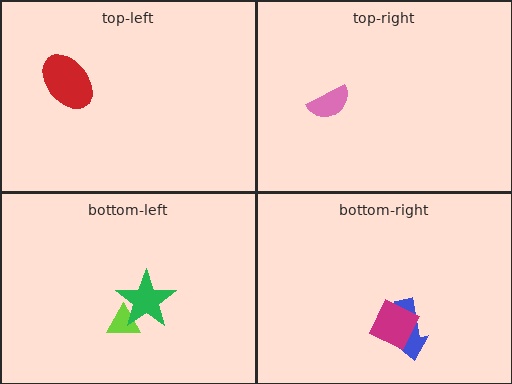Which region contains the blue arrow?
The bottom-right region.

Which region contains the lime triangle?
The bottom-left region.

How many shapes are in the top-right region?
1.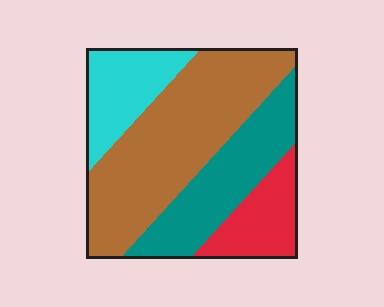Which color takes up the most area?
Brown, at roughly 45%.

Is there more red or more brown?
Brown.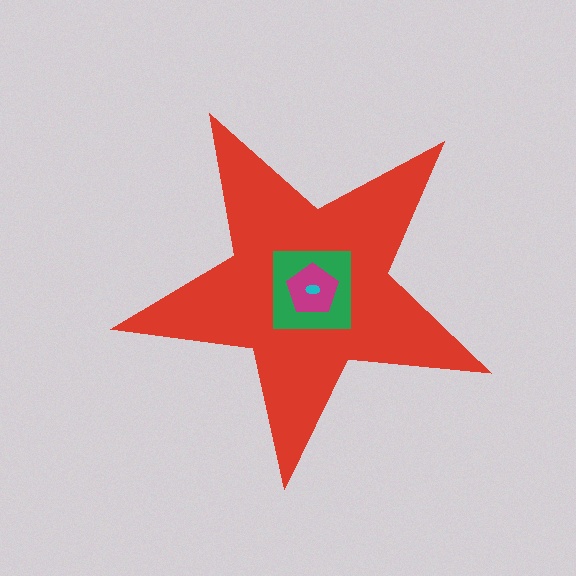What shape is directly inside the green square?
The magenta pentagon.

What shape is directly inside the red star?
The green square.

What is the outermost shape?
The red star.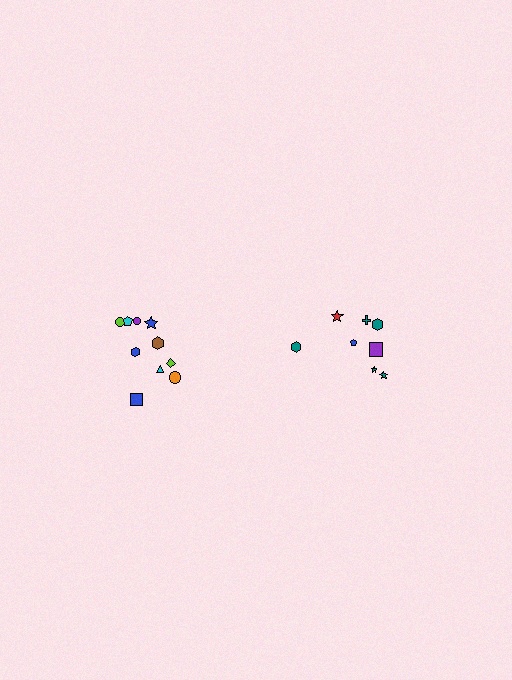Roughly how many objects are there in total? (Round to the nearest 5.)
Roughly 20 objects in total.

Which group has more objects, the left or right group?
The left group.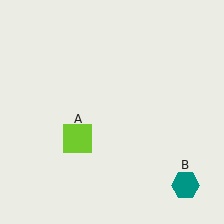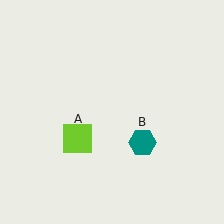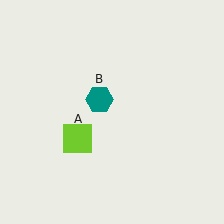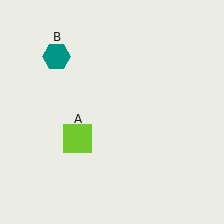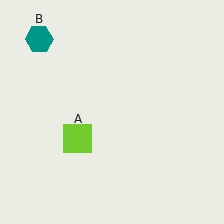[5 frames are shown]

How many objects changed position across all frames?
1 object changed position: teal hexagon (object B).